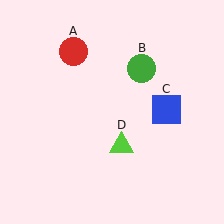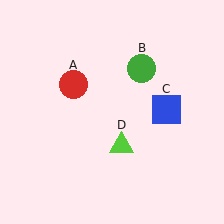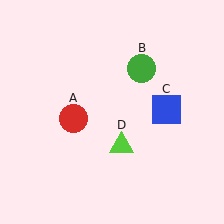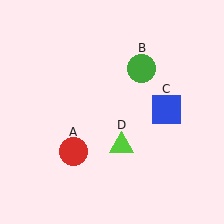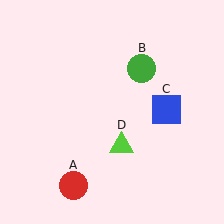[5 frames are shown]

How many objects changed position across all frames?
1 object changed position: red circle (object A).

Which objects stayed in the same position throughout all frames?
Green circle (object B) and blue square (object C) and lime triangle (object D) remained stationary.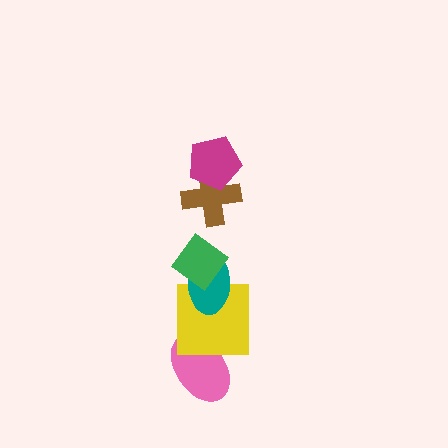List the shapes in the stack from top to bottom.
From top to bottom: the magenta pentagon, the brown cross, the green diamond, the teal ellipse, the yellow square, the pink ellipse.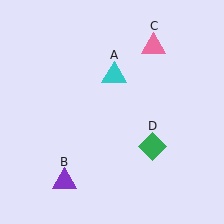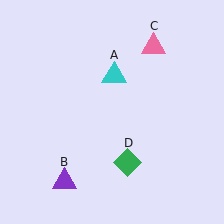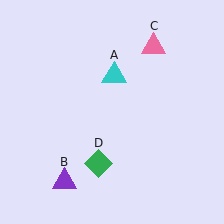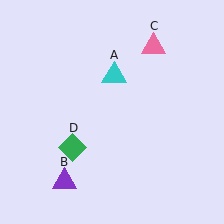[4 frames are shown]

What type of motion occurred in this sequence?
The green diamond (object D) rotated clockwise around the center of the scene.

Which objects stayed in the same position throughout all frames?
Cyan triangle (object A) and purple triangle (object B) and pink triangle (object C) remained stationary.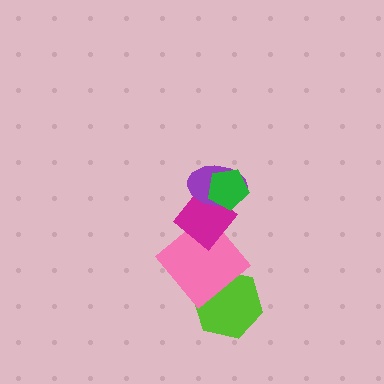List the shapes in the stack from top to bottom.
From top to bottom: the green pentagon, the purple ellipse, the magenta diamond, the pink diamond, the lime hexagon.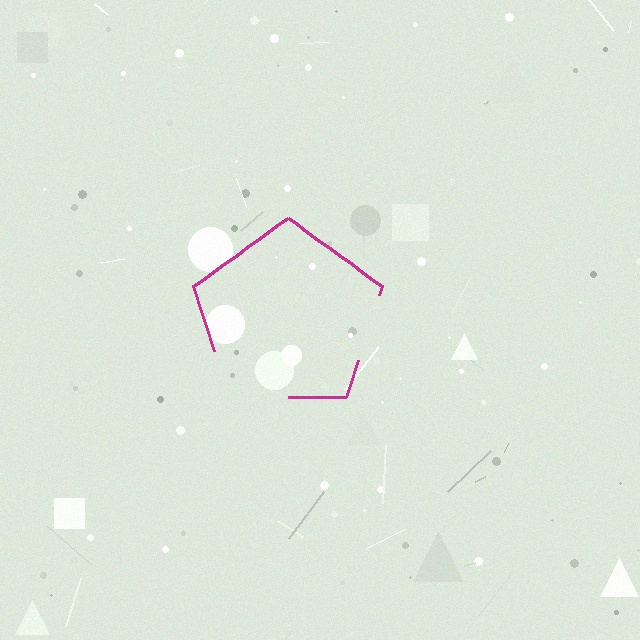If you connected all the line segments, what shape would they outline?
They would outline a pentagon.